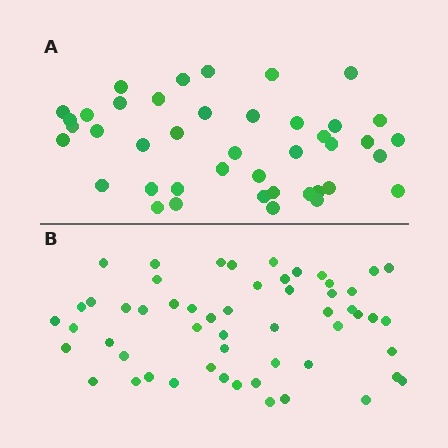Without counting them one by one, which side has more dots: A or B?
Region B (the bottom region) has more dots.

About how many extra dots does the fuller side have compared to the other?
Region B has approximately 15 more dots than region A.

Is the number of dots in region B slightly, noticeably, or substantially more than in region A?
Region B has noticeably more, but not dramatically so. The ratio is roughly 1.3 to 1.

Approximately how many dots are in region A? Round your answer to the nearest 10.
About 40 dots. (The exact count is 42, which rounds to 40.)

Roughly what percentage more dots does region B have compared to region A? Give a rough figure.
About 30% more.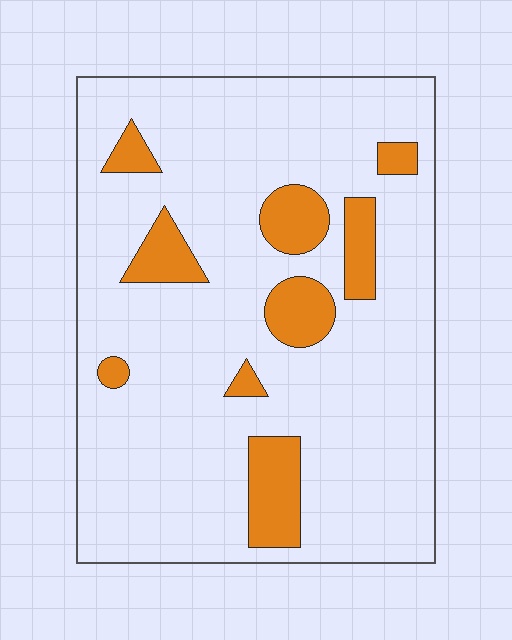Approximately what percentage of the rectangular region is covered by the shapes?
Approximately 15%.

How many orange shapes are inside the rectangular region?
9.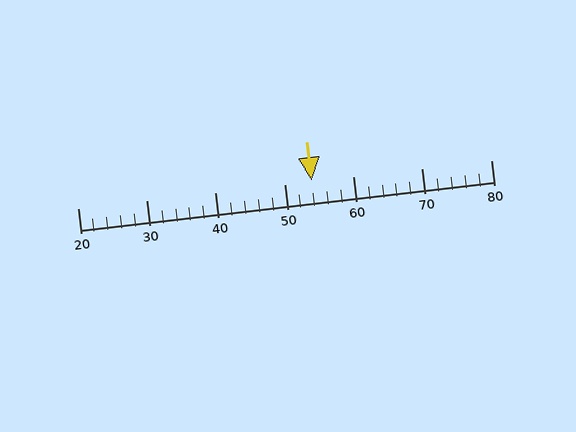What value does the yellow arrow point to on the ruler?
The yellow arrow points to approximately 54.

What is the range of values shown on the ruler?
The ruler shows values from 20 to 80.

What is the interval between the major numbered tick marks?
The major tick marks are spaced 10 units apart.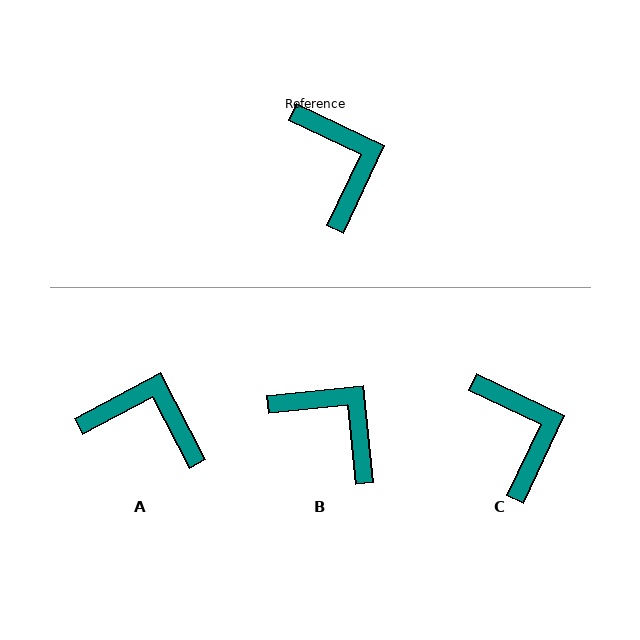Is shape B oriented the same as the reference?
No, it is off by about 31 degrees.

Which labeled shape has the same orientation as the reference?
C.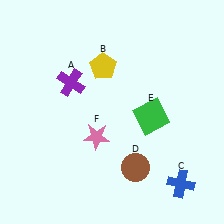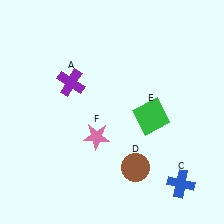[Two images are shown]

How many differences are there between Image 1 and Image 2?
There is 1 difference between the two images.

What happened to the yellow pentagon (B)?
The yellow pentagon (B) was removed in Image 2. It was in the top-left area of Image 1.